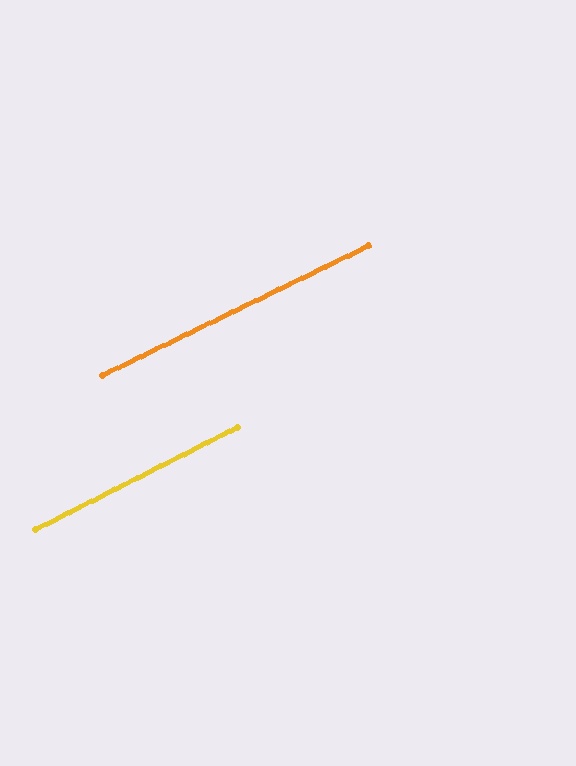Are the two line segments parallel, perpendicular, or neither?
Parallel — their directions differ by only 0.9°.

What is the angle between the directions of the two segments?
Approximately 1 degree.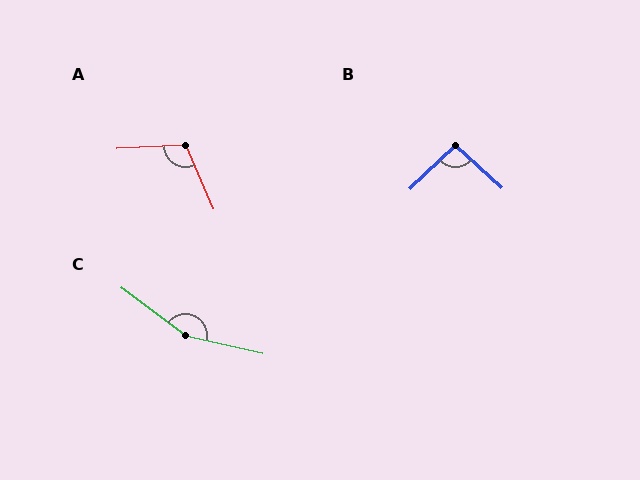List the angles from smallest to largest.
B (94°), A (111°), C (156°).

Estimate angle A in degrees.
Approximately 111 degrees.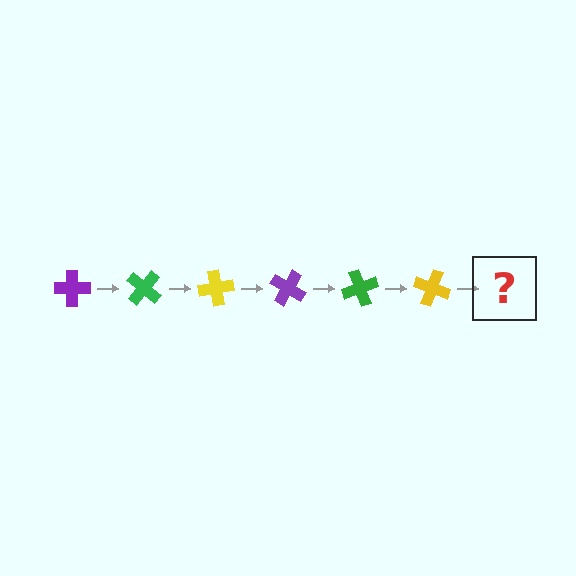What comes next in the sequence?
The next element should be a purple cross, rotated 240 degrees from the start.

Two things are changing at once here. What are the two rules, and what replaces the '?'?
The two rules are that it rotates 40 degrees each step and the color cycles through purple, green, and yellow. The '?' should be a purple cross, rotated 240 degrees from the start.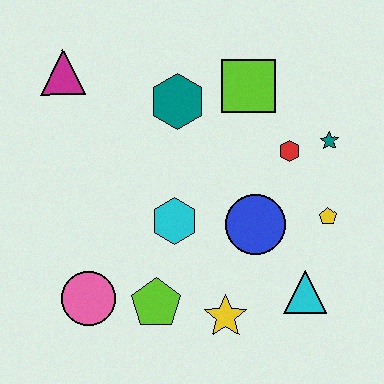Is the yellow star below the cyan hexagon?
Yes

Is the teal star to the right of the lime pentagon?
Yes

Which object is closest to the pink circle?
The lime pentagon is closest to the pink circle.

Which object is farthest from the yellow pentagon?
The magenta triangle is farthest from the yellow pentagon.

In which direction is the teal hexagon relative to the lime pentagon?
The teal hexagon is above the lime pentagon.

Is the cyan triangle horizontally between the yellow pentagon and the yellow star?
Yes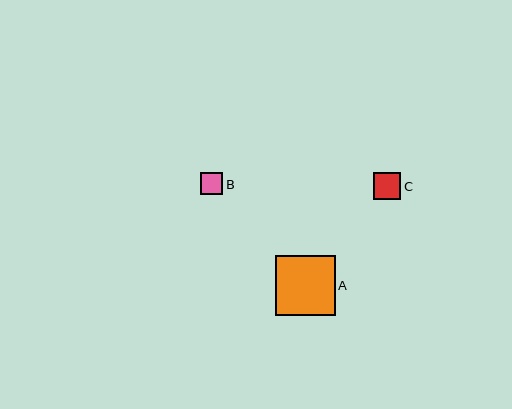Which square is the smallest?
Square B is the smallest with a size of approximately 22 pixels.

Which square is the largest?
Square A is the largest with a size of approximately 60 pixels.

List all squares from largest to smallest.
From largest to smallest: A, C, B.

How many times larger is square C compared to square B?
Square C is approximately 1.3 times the size of square B.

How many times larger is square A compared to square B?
Square A is approximately 2.7 times the size of square B.